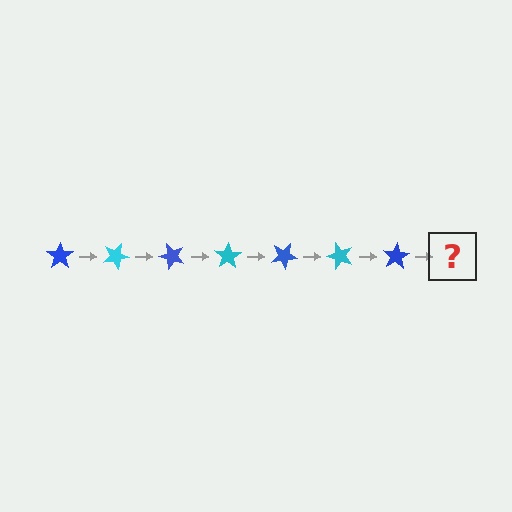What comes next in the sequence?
The next element should be a cyan star, rotated 175 degrees from the start.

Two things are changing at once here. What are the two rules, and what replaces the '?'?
The two rules are that it rotates 25 degrees each step and the color cycles through blue and cyan. The '?' should be a cyan star, rotated 175 degrees from the start.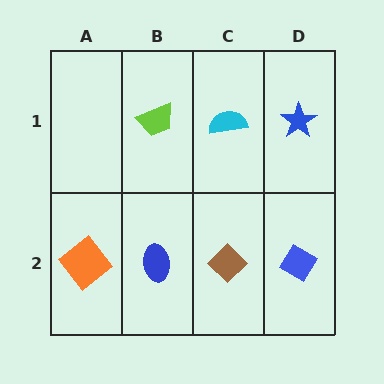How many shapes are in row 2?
4 shapes.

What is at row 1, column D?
A blue star.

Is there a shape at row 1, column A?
No, that cell is empty.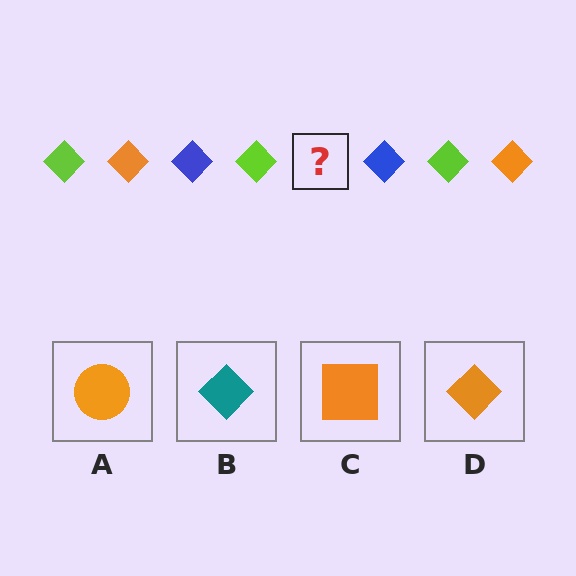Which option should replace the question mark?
Option D.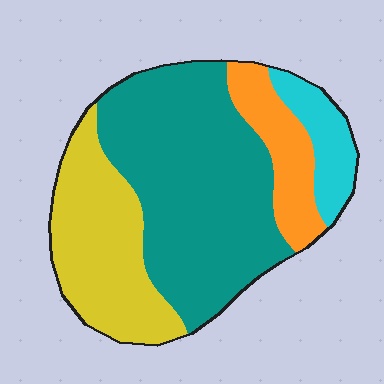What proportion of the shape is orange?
Orange covers 13% of the shape.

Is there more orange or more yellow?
Yellow.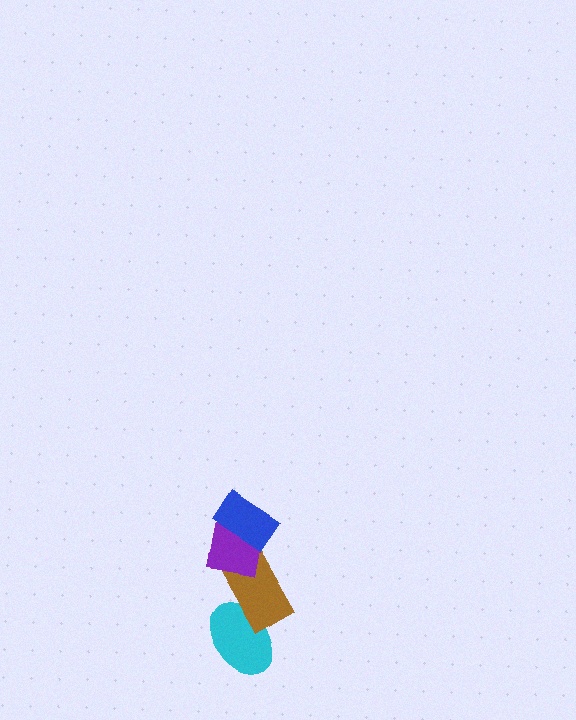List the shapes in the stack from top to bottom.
From top to bottom: the blue rectangle, the purple square, the brown rectangle, the cyan ellipse.